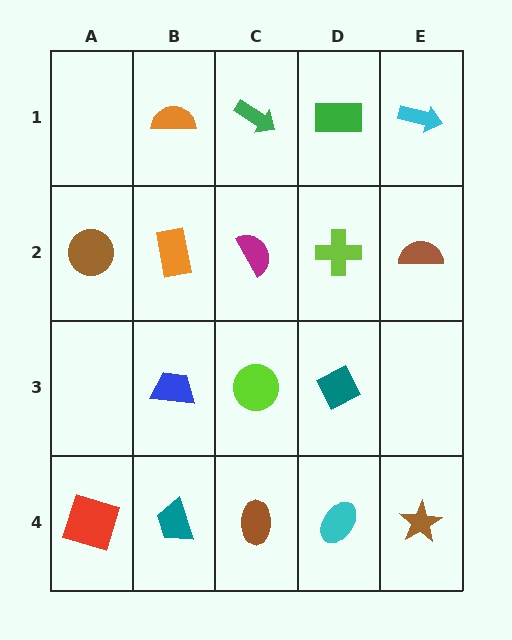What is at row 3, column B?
A blue trapezoid.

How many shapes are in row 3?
3 shapes.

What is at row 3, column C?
A lime circle.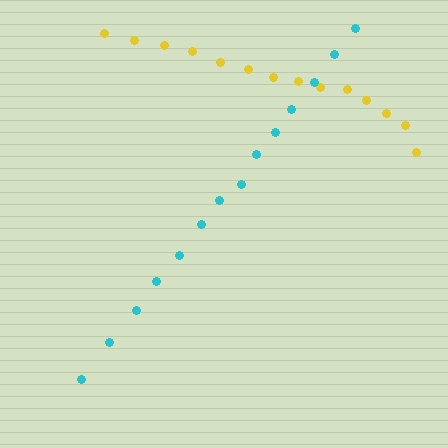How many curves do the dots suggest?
There are 2 distinct paths.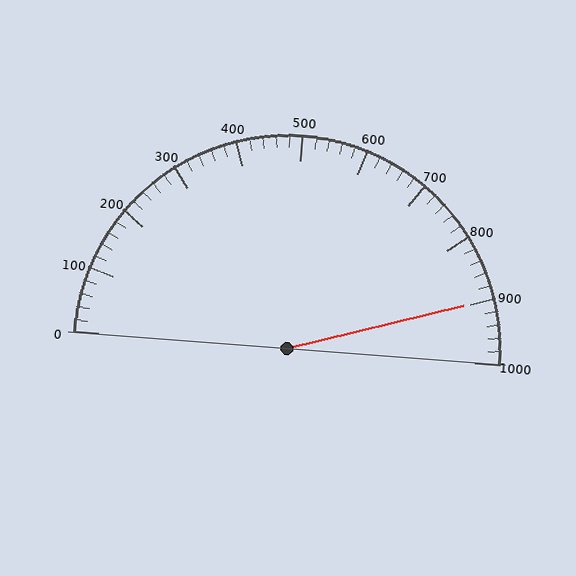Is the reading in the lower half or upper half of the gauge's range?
The reading is in the upper half of the range (0 to 1000).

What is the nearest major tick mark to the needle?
The nearest major tick mark is 900.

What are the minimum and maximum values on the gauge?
The gauge ranges from 0 to 1000.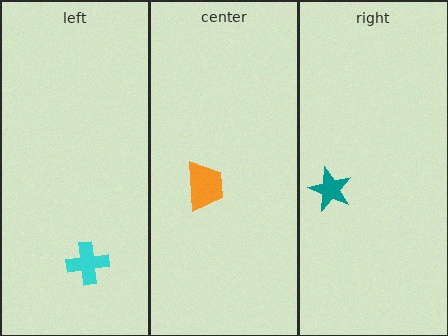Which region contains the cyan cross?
The left region.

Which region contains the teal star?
The right region.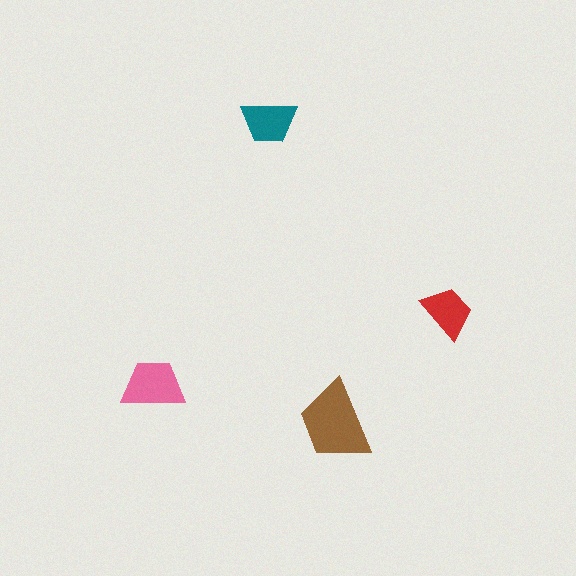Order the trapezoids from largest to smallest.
the brown one, the pink one, the teal one, the red one.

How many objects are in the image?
There are 4 objects in the image.